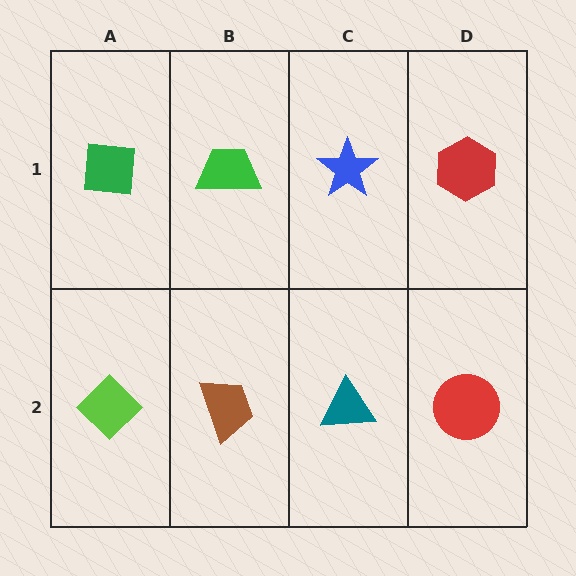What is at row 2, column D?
A red circle.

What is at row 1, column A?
A green square.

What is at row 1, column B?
A green trapezoid.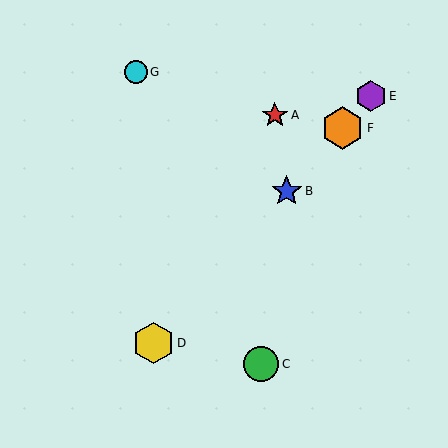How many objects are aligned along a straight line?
4 objects (B, D, E, F) are aligned along a straight line.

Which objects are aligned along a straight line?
Objects B, D, E, F are aligned along a straight line.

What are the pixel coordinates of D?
Object D is at (153, 343).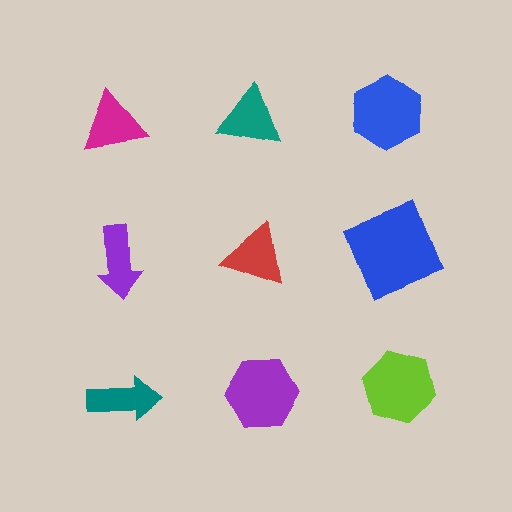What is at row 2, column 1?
A purple arrow.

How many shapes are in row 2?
3 shapes.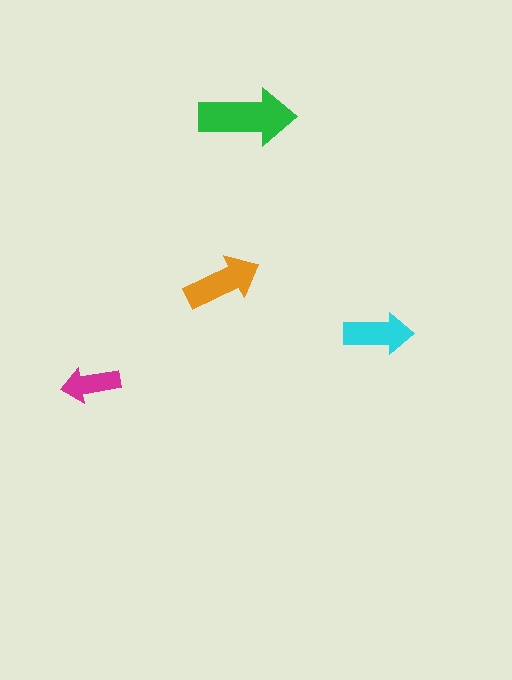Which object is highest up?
The green arrow is topmost.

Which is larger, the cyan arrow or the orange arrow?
The orange one.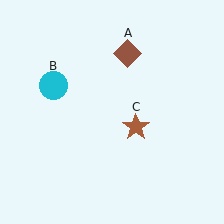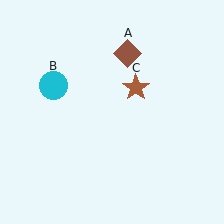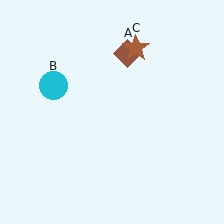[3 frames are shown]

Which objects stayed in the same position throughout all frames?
Brown diamond (object A) and cyan circle (object B) remained stationary.